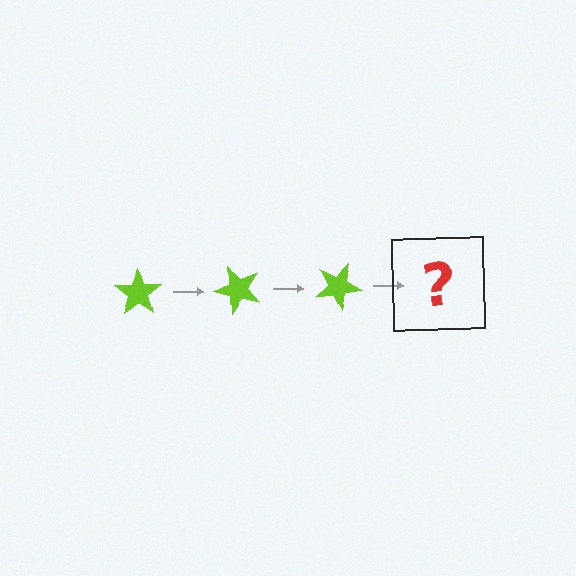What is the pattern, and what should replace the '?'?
The pattern is that the star rotates 50 degrees each step. The '?' should be a lime star rotated 150 degrees.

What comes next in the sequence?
The next element should be a lime star rotated 150 degrees.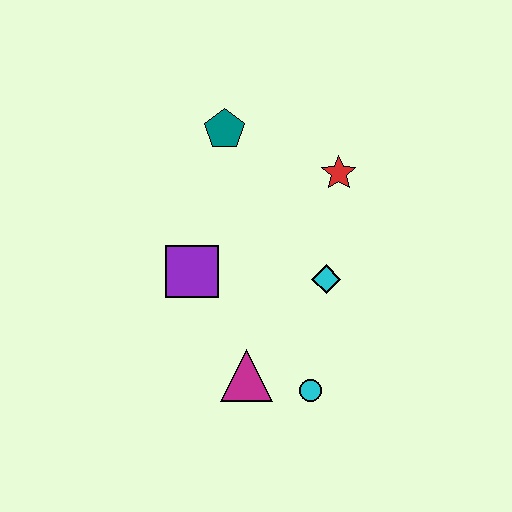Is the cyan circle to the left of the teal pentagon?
No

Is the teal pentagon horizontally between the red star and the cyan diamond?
No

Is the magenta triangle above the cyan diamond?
No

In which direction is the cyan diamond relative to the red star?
The cyan diamond is below the red star.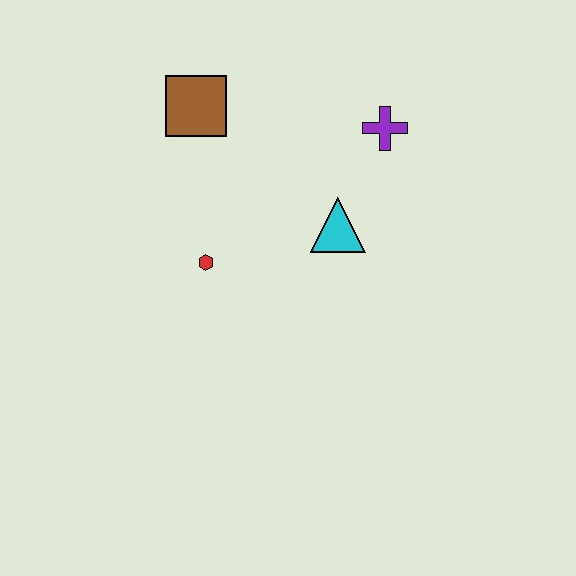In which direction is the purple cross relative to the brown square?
The purple cross is to the right of the brown square.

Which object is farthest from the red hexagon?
The purple cross is farthest from the red hexagon.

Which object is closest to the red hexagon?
The cyan triangle is closest to the red hexagon.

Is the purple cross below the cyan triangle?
No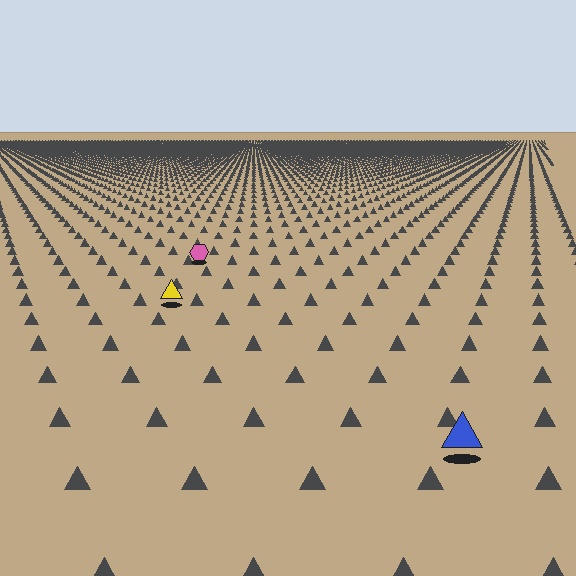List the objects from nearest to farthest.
From nearest to farthest: the blue triangle, the yellow triangle, the pink hexagon.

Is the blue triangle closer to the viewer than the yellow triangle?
Yes. The blue triangle is closer — you can tell from the texture gradient: the ground texture is coarser near it.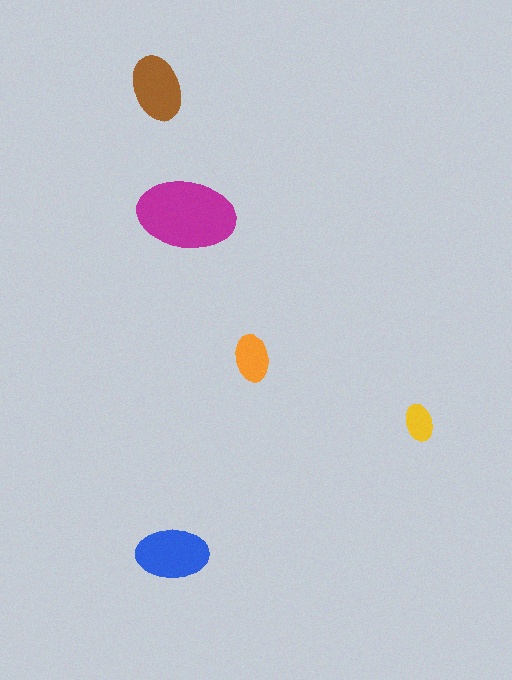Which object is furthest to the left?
The brown ellipse is leftmost.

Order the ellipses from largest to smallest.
the magenta one, the blue one, the brown one, the orange one, the yellow one.